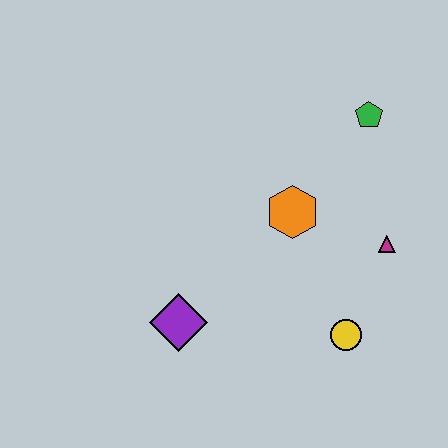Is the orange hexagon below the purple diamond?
No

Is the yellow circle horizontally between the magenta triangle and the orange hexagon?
Yes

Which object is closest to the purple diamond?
The orange hexagon is closest to the purple diamond.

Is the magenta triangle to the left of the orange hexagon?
No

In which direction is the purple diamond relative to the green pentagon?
The purple diamond is below the green pentagon.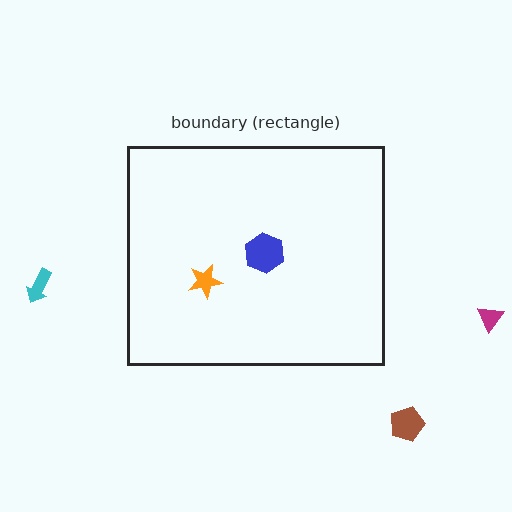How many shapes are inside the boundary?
2 inside, 3 outside.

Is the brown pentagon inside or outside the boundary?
Outside.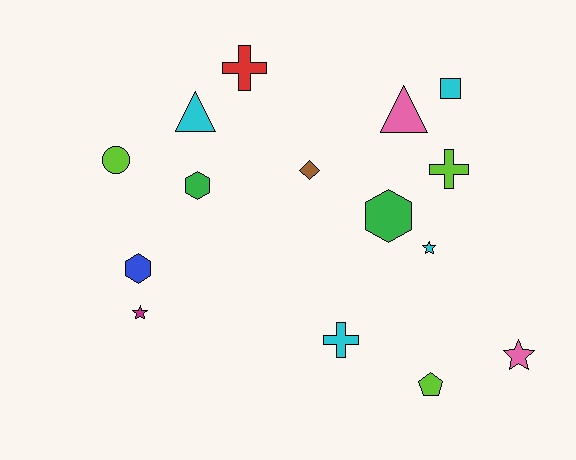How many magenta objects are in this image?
There is 1 magenta object.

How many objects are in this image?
There are 15 objects.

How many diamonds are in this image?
There is 1 diamond.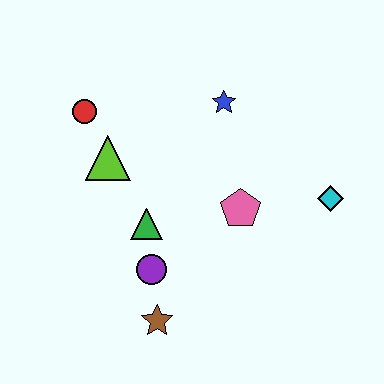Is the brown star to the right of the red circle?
Yes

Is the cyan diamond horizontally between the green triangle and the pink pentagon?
No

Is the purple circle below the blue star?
Yes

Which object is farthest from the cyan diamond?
The red circle is farthest from the cyan diamond.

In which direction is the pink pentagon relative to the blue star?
The pink pentagon is below the blue star.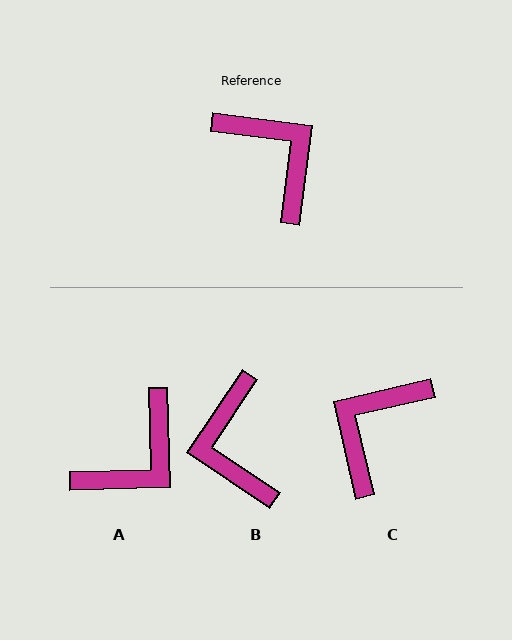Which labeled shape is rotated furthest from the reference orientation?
B, about 154 degrees away.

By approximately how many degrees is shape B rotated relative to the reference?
Approximately 154 degrees counter-clockwise.